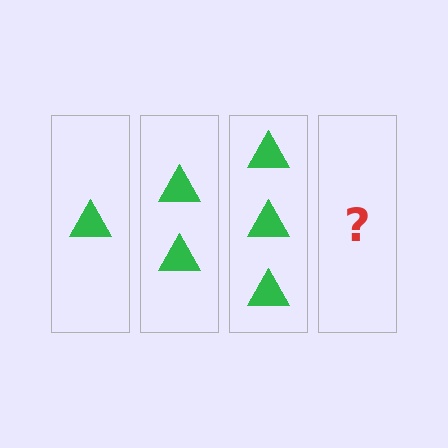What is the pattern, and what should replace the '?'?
The pattern is that each step adds one more triangle. The '?' should be 4 triangles.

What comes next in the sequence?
The next element should be 4 triangles.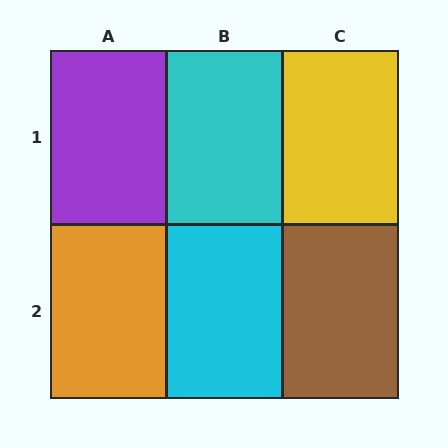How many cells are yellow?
1 cell is yellow.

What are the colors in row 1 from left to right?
Purple, cyan, yellow.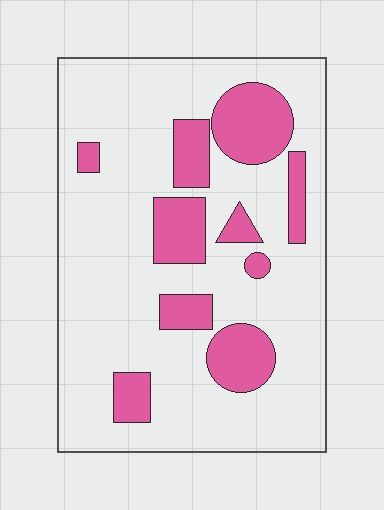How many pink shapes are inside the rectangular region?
10.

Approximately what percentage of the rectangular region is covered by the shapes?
Approximately 20%.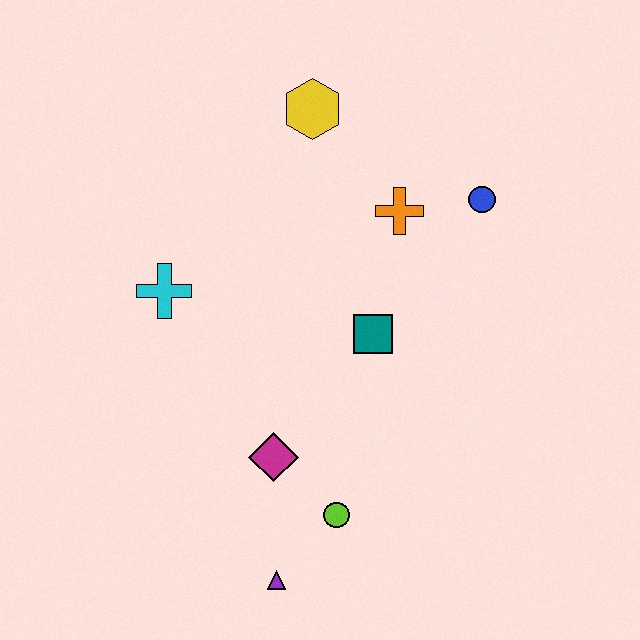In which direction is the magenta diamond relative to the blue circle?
The magenta diamond is below the blue circle.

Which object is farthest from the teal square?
The purple triangle is farthest from the teal square.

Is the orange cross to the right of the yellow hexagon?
Yes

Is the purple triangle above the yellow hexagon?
No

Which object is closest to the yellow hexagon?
The orange cross is closest to the yellow hexagon.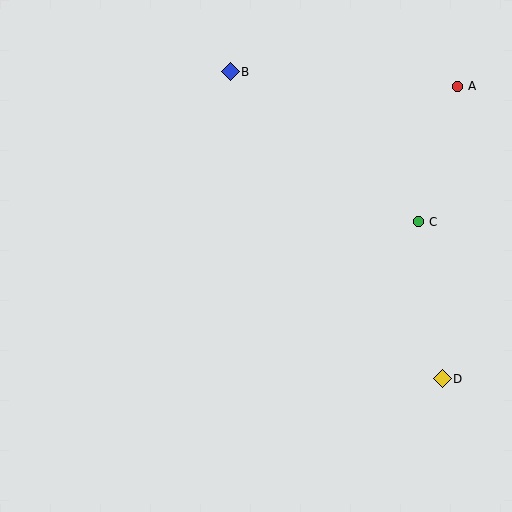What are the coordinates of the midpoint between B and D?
The midpoint between B and D is at (336, 225).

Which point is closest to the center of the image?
Point C at (418, 222) is closest to the center.